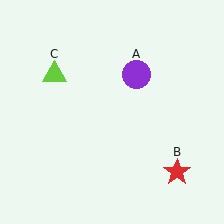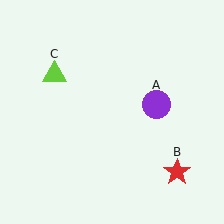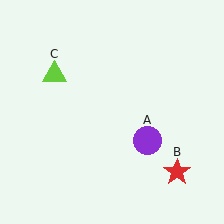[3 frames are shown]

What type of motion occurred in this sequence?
The purple circle (object A) rotated clockwise around the center of the scene.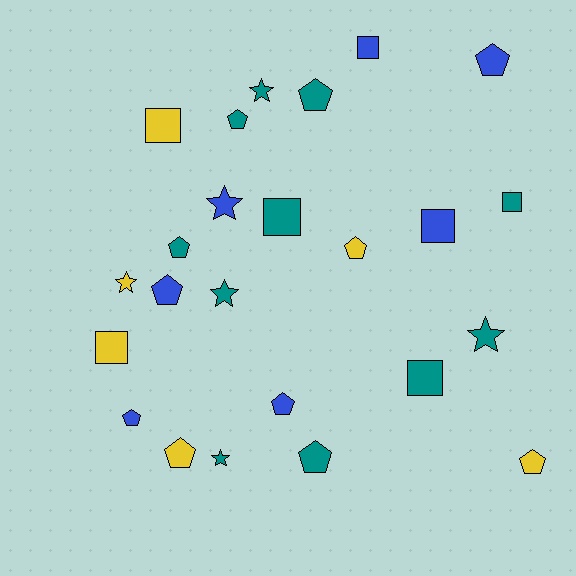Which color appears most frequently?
Teal, with 11 objects.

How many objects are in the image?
There are 24 objects.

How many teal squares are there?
There are 3 teal squares.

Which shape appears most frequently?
Pentagon, with 11 objects.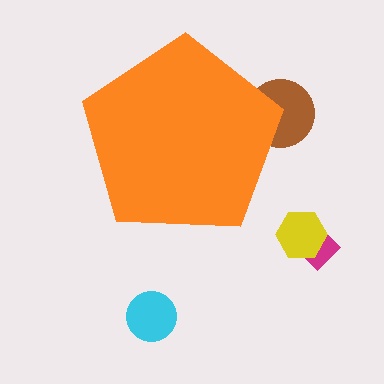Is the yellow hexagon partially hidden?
No, the yellow hexagon is fully visible.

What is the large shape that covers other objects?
An orange pentagon.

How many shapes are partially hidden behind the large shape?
1 shape is partially hidden.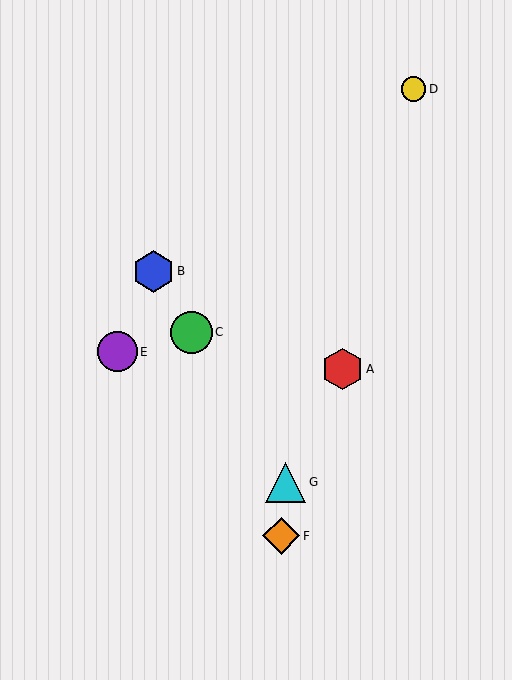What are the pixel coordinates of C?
Object C is at (191, 332).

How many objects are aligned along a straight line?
3 objects (B, C, G) are aligned along a straight line.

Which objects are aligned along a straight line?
Objects B, C, G are aligned along a straight line.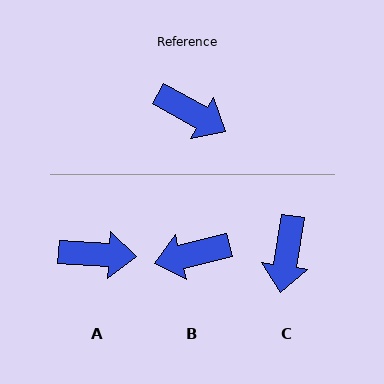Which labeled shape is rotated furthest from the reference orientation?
B, about 137 degrees away.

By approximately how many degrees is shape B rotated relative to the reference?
Approximately 137 degrees clockwise.